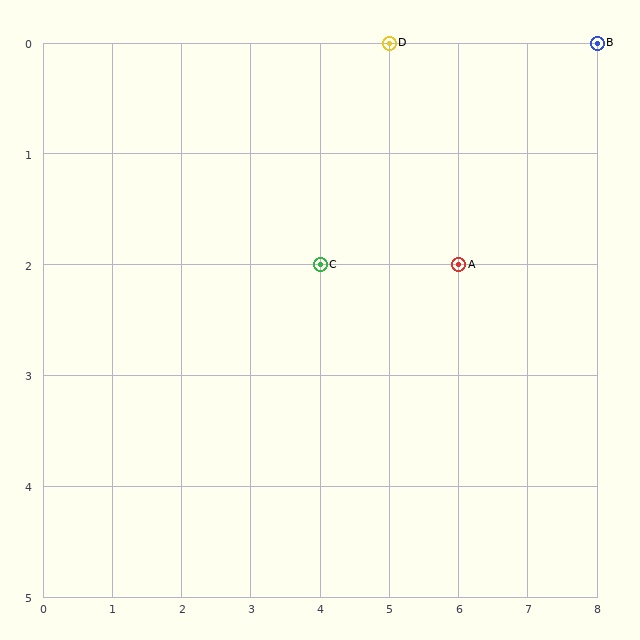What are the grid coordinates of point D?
Point D is at grid coordinates (5, 0).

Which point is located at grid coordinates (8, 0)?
Point B is at (8, 0).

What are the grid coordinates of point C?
Point C is at grid coordinates (4, 2).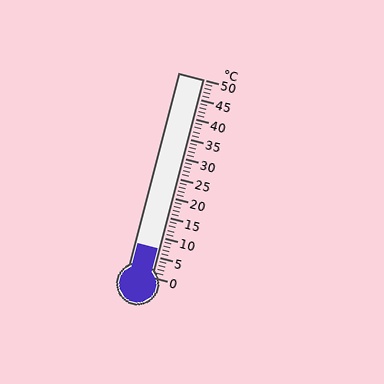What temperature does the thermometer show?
The thermometer shows approximately 7°C.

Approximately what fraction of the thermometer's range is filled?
The thermometer is filled to approximately 15% of its range.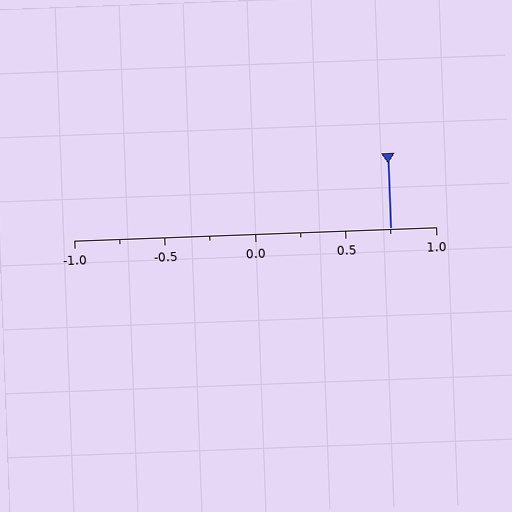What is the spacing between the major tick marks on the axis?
The major ticks are spaced 0.5 apart.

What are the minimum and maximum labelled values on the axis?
The axis runs from -1.0 to 1.0.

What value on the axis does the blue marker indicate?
The marker indicates approximately 0.75.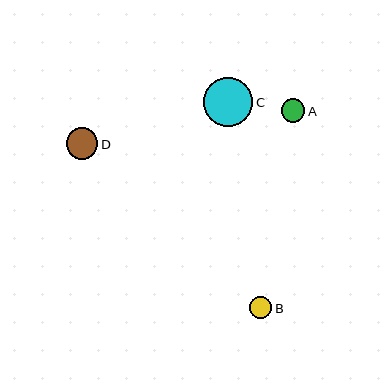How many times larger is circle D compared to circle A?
Circle D is approximately 1.4 times the size of circle A.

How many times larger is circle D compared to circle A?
Circle D is approximately 1.4 times the size of circle A.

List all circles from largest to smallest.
From largest to smallest: C, D, A, B.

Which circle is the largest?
Circle C is the largest with a size of approximately 49 pixels.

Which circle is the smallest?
Circle B is the smallest with a size of approximately 22 pixels.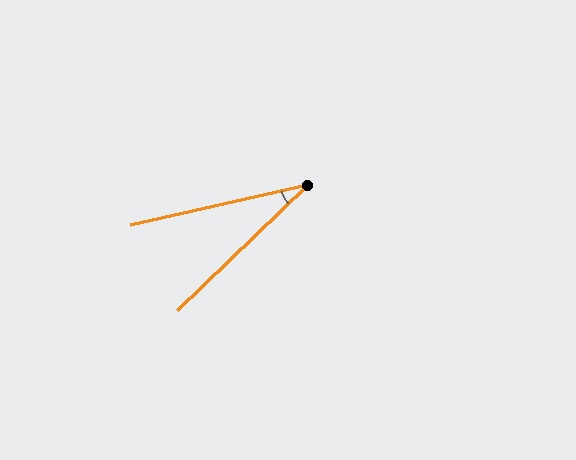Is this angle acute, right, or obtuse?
It is acute.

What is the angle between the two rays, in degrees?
Approximately 31 degrees.